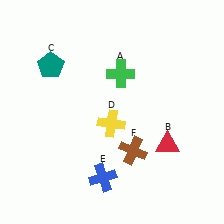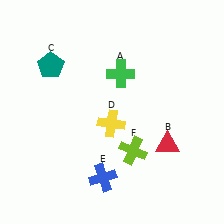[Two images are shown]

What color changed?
The cross (F) changed from brown in Image 1 to lime in Image 2.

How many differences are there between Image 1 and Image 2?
There is 1 difference between the two images.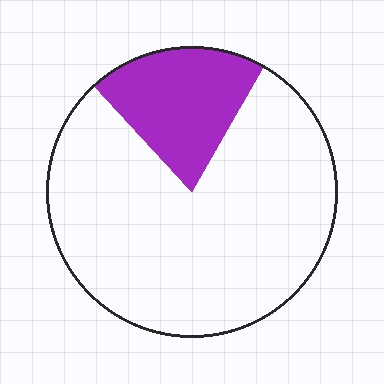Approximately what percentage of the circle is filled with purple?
Approximately 20%.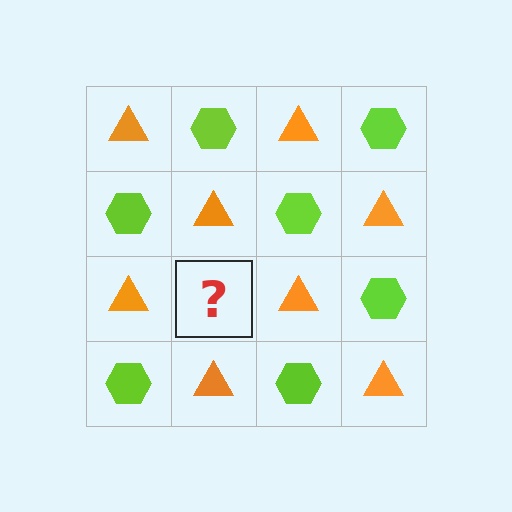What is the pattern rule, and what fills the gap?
The rule is that it alternates orange triangle and lime hexagon in a checkerboard pattern. The gap should be filled with a lime hexagon.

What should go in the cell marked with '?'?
The missing cell should contain a lime hexagon.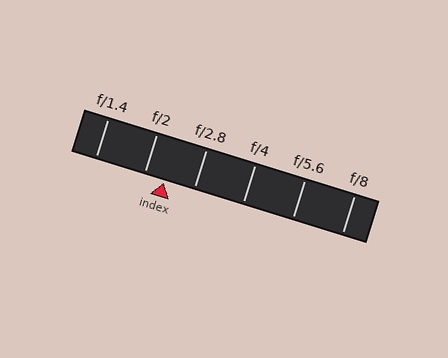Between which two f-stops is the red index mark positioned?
The index mark is between f/2 and f/2.8.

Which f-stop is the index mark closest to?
The index mark is closest to f/2.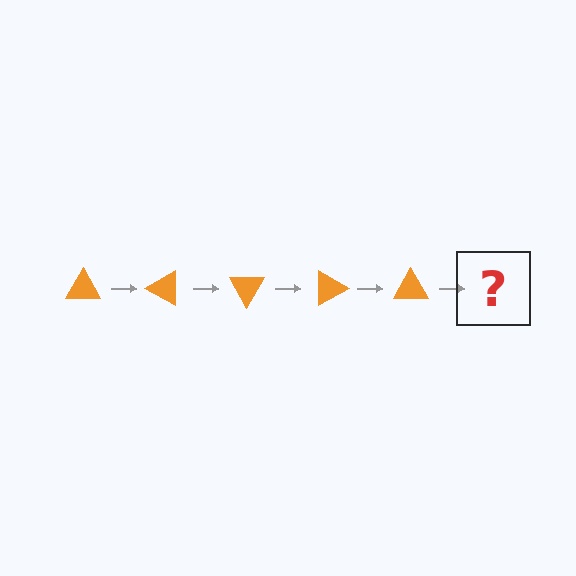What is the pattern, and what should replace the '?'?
The pattern is that the triangle rotates 30 degrees each step. The '?' should be an orange triangle rotated 150 degrees.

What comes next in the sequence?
The next element should be an orange triangle rotated 150 degrees.